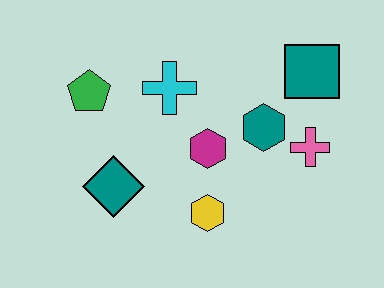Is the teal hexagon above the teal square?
No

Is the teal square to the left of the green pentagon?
No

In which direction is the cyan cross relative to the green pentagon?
The cyan cross is to the right of the green pentagon.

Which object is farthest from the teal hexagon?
The green pentagon is farthest from the teal hexagon.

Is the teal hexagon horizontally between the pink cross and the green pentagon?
Yes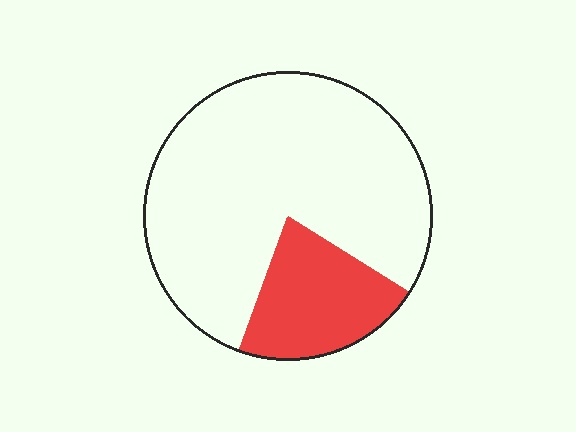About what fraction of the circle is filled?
About one fifth (1/5).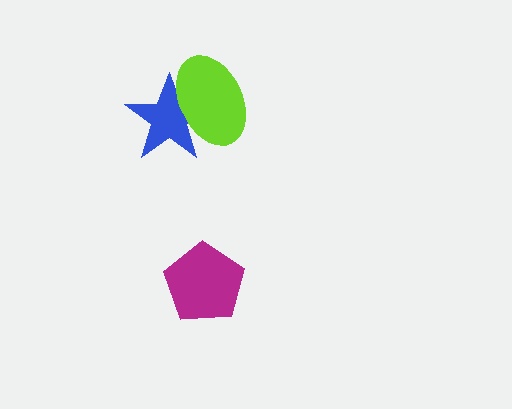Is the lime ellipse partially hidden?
No, no other shape covers it.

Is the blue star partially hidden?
Yes, it is partially covered by another shape.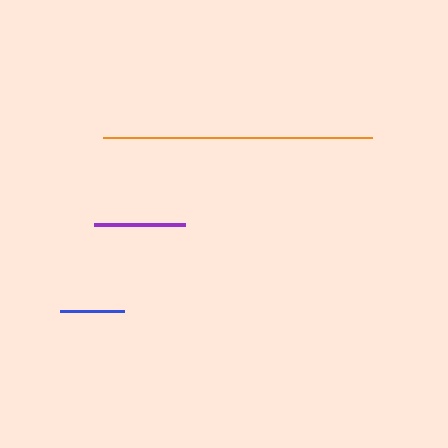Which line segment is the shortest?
The blue line is the shortest at approximately 64 pixels.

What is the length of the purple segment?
The purple segment is approximately 92 pixels long.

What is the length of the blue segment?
The blue segment is approximately 64 pixels long.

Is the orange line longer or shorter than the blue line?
The orange line is longer than the blue line.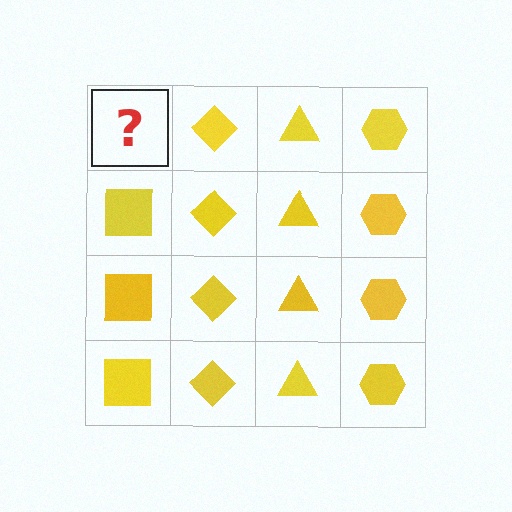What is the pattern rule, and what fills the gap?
The rule is that each column has a consistent shape. The gap should be filled with a yellow square.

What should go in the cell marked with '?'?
The missing cell should contain a yellow square.